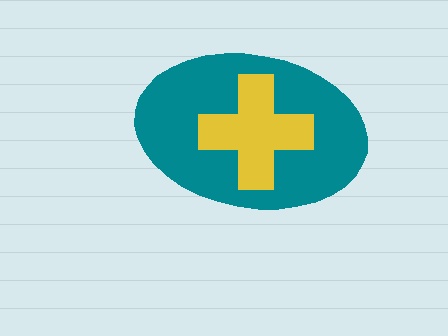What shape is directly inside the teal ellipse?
The yellow cross.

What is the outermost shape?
The teal ellipse.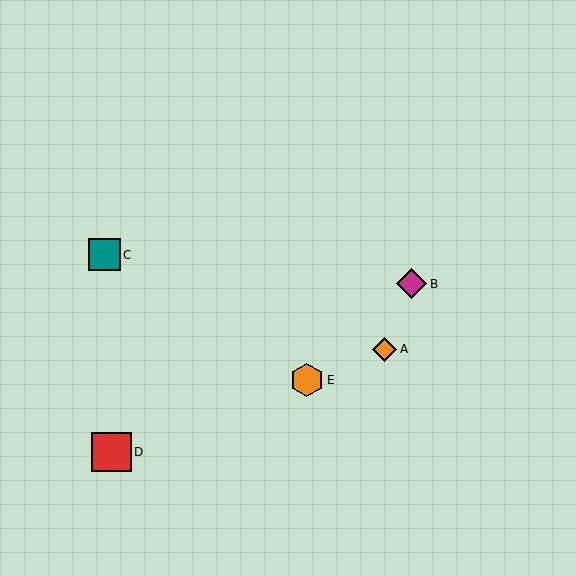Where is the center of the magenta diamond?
The center of the magenta diamond is at (412, 284).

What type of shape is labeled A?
Shape A is an orange diamond.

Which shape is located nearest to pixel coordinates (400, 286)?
The magenta diamond (labeled B) at (412, 284) is nearest to that location.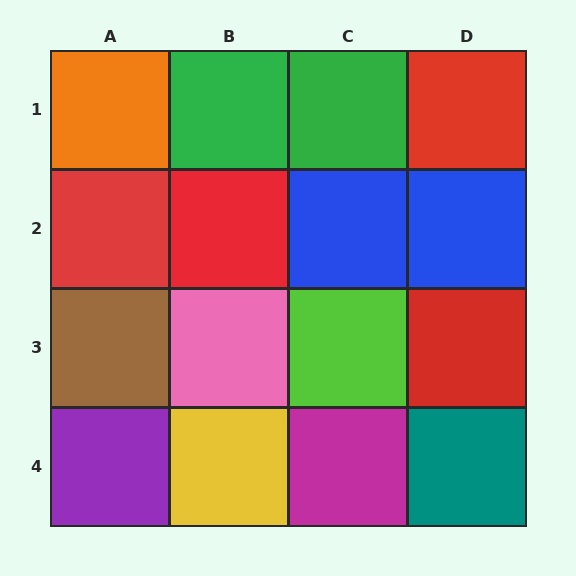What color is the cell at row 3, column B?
Pink.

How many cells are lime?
1 cell is lime.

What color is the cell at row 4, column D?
Teal.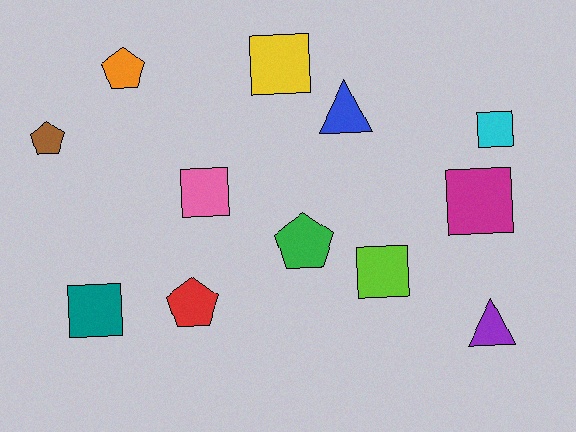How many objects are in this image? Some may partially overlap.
There are 12 objects.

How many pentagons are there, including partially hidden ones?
There are 4 pentagons.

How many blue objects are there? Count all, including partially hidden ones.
There is 1 blue object.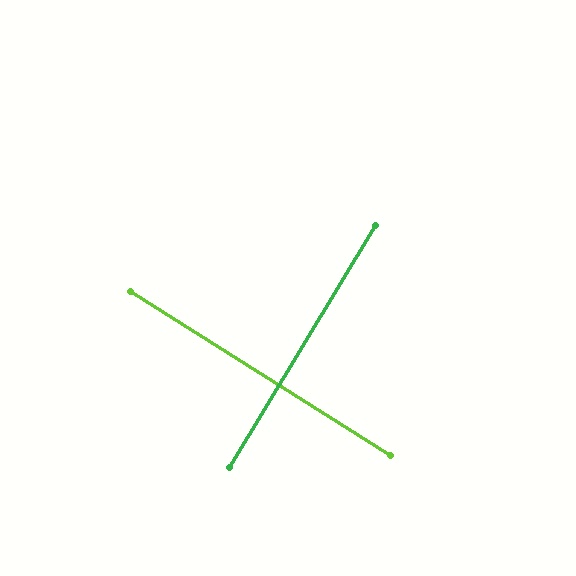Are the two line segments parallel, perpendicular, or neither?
Perpendicular — they meet at approximately 89°.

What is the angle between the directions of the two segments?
Approximately 89 degrees.